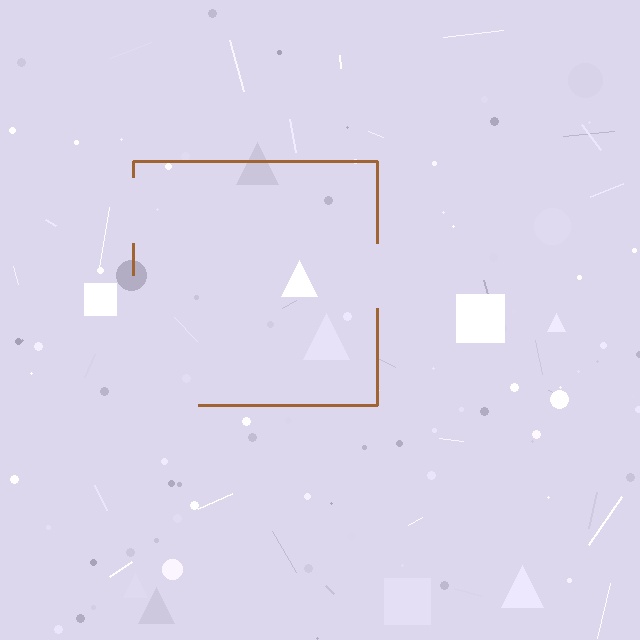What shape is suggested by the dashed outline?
The dashed outline suggests a square.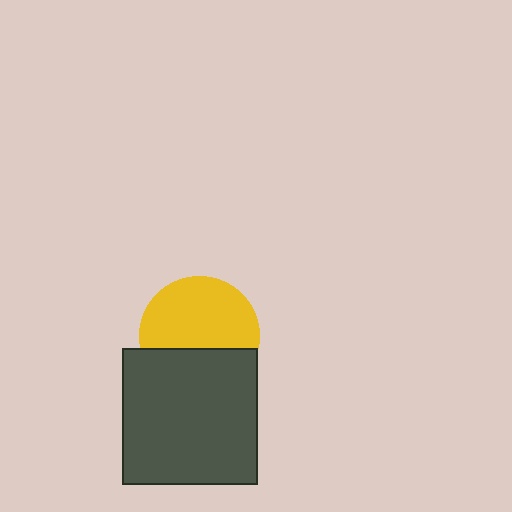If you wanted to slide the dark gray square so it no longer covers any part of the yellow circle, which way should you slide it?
Slide it down — that is the most direct way to separate the two shapes.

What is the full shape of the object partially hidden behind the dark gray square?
The partially hidden object is a yellow circle.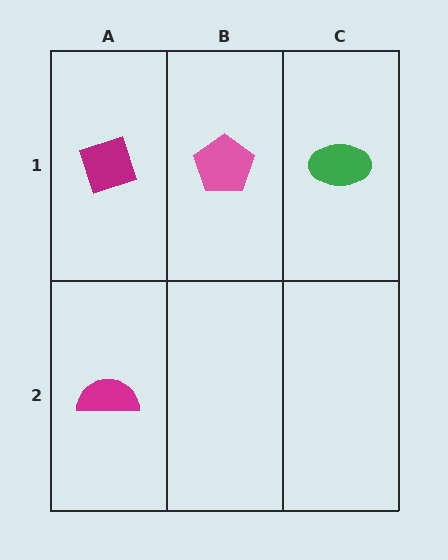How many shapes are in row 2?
1 shape.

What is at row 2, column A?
A magenta semicircle.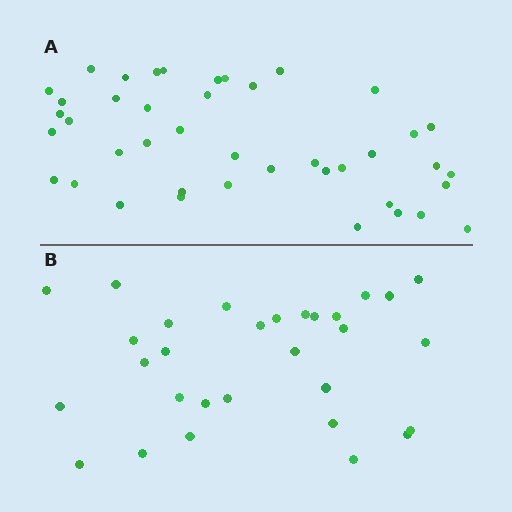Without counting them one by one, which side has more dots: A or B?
Region A (the top region) has more dots.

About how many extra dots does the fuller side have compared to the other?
Region A has roughly 12 or so more dots than region B.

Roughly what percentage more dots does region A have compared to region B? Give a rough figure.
About 40% more.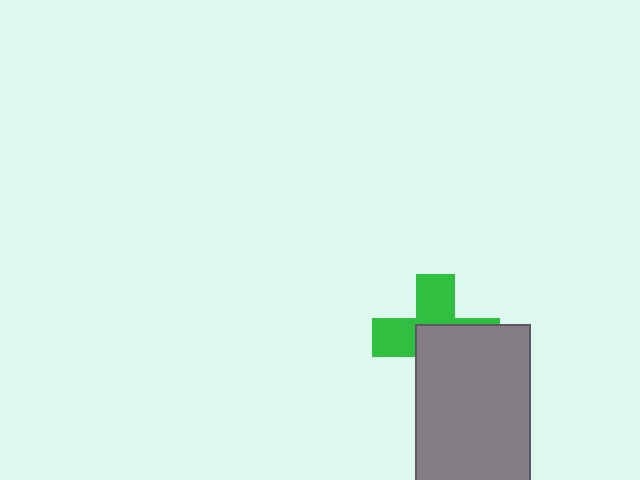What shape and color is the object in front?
The object in front is a gray rectangle.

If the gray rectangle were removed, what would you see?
You would see the complete green cross.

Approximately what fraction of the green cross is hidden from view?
Roughly 53% of the green cross is hidden behind the gray rectangle.